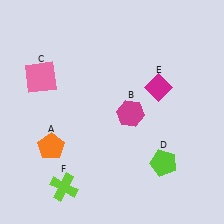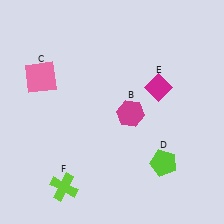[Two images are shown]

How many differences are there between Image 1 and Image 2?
There is 1 difference between the two images.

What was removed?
The orange pentagon (A) was removed in Image 2.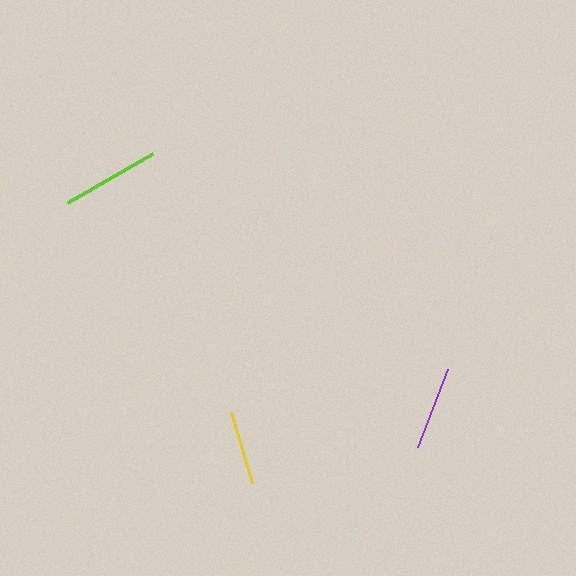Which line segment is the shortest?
The yellow line is the shortest at approximately 74 pixels.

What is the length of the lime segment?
The lime segment is approximately 98 pixels long.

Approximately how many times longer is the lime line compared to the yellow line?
The lime line is approximately 1.3 times the length of the yellow line.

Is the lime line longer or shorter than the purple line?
The lime line is longer than the purple line.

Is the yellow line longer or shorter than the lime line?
The lime line is longer than the yellow line.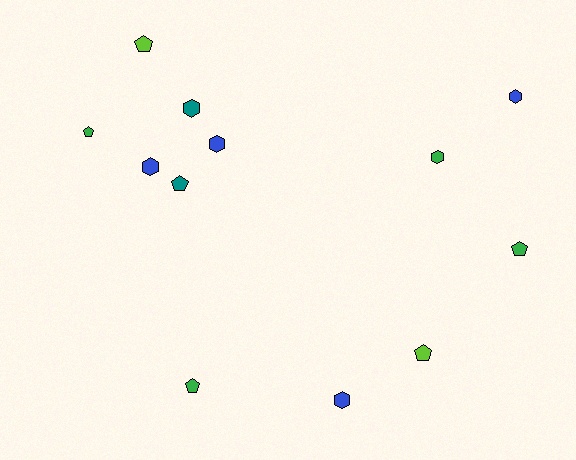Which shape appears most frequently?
Pentagon, with 6 objects.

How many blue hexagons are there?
There are 4 blue hexagons.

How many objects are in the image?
There are 12 objects.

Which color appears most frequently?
Green, with 4 objects.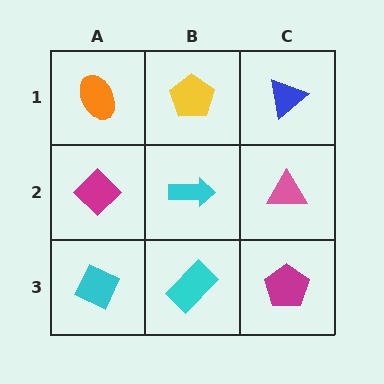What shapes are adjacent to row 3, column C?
A pink triangle (row 2, column C), a cyan rectangle (row 3, column B).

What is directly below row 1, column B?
A cyan arrow.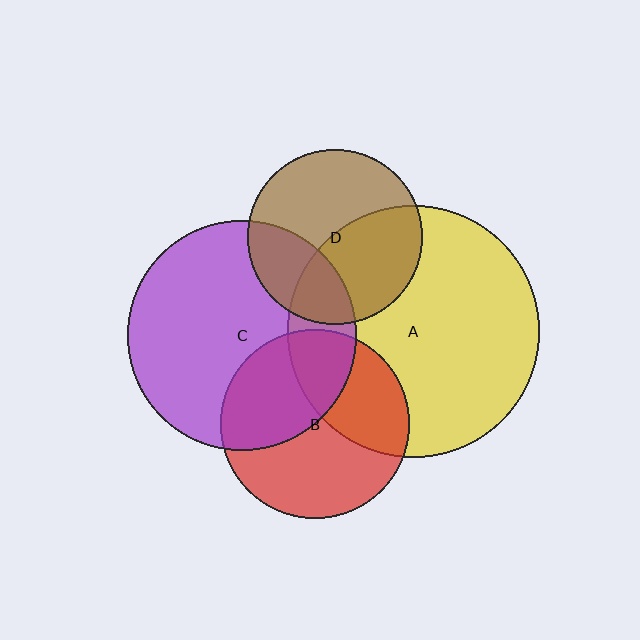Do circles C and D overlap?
Yes.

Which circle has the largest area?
Circle A (yellow).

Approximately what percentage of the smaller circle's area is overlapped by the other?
Approximately 30%.